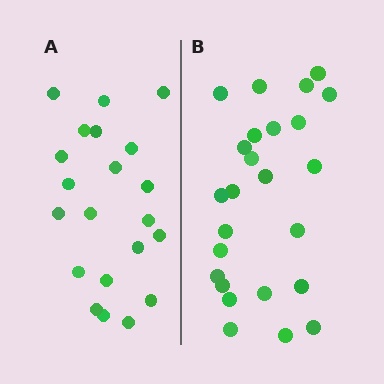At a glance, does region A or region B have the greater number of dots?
Region B (the right region) has more dots.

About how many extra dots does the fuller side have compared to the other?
Region B has about 4 more dots than region A.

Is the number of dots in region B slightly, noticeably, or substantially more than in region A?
Region B has only slightly more — the two regions are fairly close. The ratio is roughly 1.2 to 1.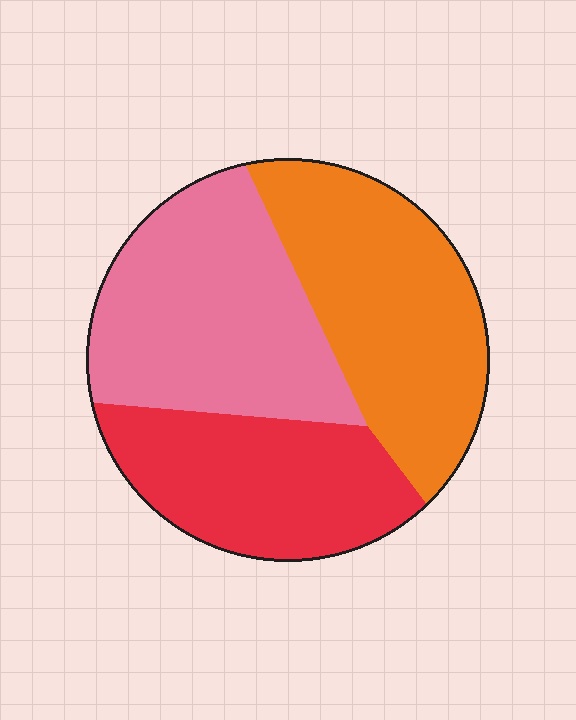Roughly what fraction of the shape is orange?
Orange covers about 35% of the shape.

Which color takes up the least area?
Red, at roughly 30%.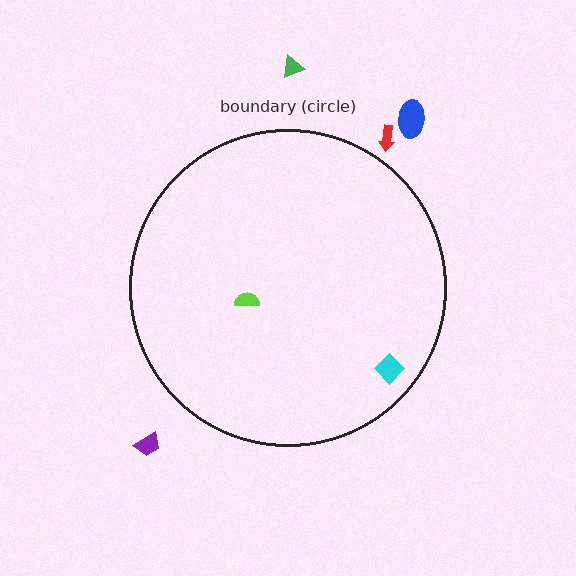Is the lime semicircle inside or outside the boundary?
Inside.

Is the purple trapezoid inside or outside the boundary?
Outside.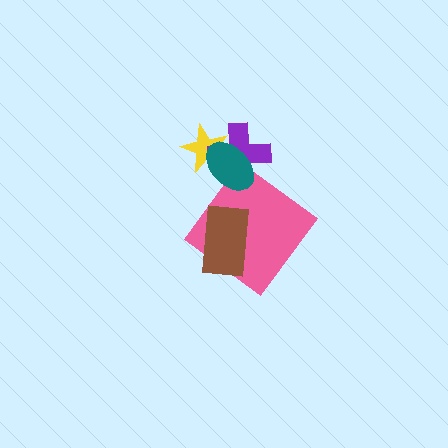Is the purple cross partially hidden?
Yes, it is partially covered by another shape.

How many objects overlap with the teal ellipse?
3 objects overlap with the teal ellipse.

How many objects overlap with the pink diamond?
2 objects overlap with the pink diamond.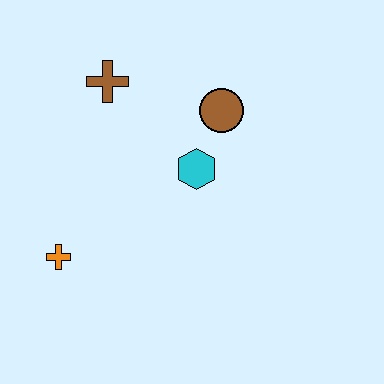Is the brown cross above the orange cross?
Yes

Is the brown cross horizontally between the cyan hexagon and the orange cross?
Yes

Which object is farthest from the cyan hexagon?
The orange cross is farthest from the cyan hexagon.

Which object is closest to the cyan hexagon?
The brown circle is closest to the cyan hexagon.